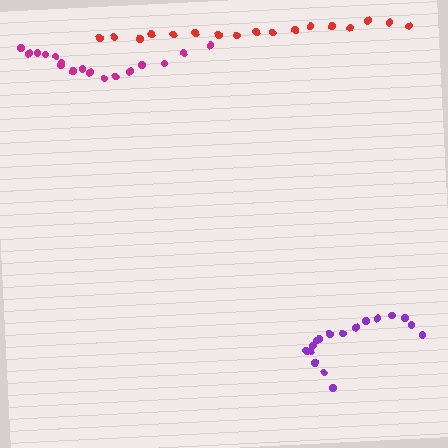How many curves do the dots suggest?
There are 3 distinct paths.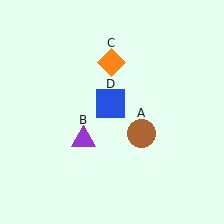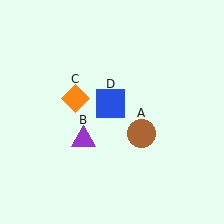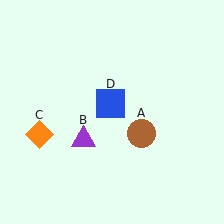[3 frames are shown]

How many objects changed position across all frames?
1 object changed position: orange diamond (object C).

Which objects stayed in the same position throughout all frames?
Brown circle (object A) and purple triangle (object B) and blue square (object D) remained stationary.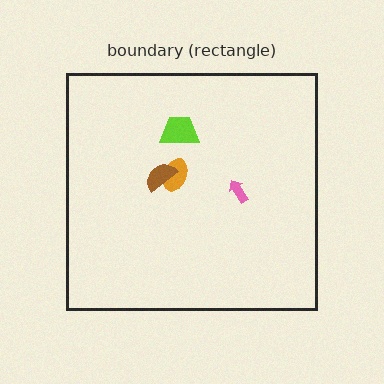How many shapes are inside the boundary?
4 inside, 0 outside.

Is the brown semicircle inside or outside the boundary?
Inside.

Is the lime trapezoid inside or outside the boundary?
Inside.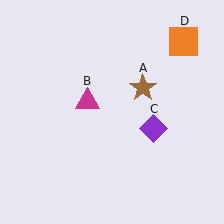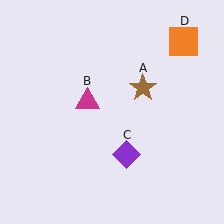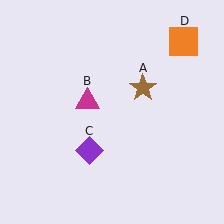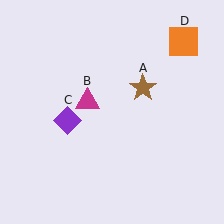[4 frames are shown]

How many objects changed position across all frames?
1 object changed position: purple diamond (object C).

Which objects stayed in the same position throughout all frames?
Brown star (object A) and magenta triangle (object B) and orange square (object D) remained stationary.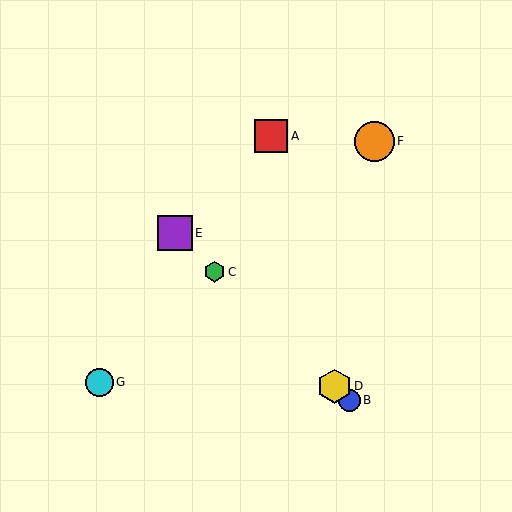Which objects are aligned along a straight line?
Objects B, C, D, E are aligned along a straight line.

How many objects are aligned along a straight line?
4 objects (B, C, D, E) are aligned along a straight line.